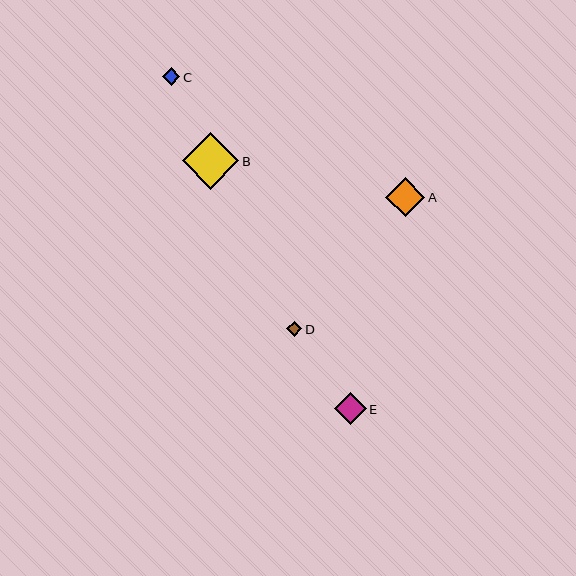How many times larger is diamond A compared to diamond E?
Diamond A is approximately 1.2 times the size of diamond E.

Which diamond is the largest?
Diamond B is the largest with a size of approximately 57 pixels.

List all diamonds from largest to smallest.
From largest to smallest: B, A, E, C, D.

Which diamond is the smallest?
Diamond D is the smallest with a size of approximately 16 pixels.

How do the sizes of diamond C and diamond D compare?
Diamond C and diamond D are approximately the same size.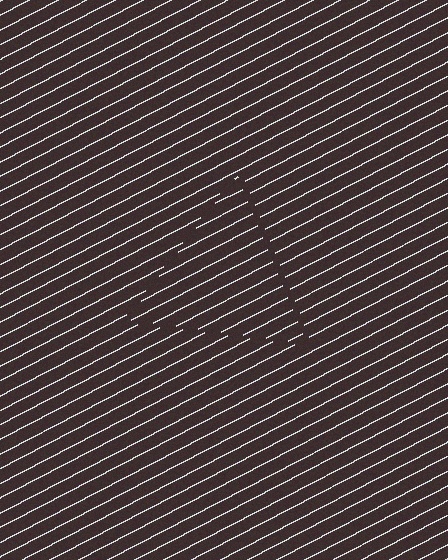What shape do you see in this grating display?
An illusory triangle. The interior of the shape contains the same grating, shifted by half a period — the contour is defined by the phase discontinuity where line-ends from the inner and outer gratings abut.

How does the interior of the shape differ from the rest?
The interior of the shape contains the same grating, shifted by half a period — the contour is defined by the phase discontinuity where line-ends from the inner and outer gratings abut.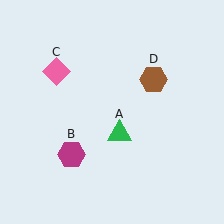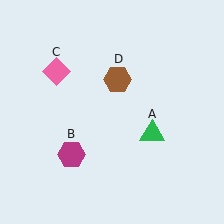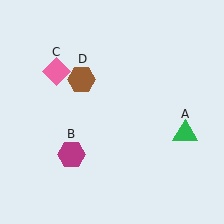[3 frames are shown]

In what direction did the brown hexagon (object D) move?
The brown hexagon (object D) moved left.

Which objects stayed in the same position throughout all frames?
Magenta hexagon (object B) and pink diamond (object C) remained stationary.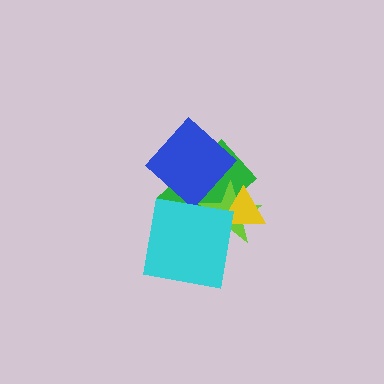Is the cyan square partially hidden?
No, no other shape covers it.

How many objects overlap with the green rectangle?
4 objects overlap with the green rectangle.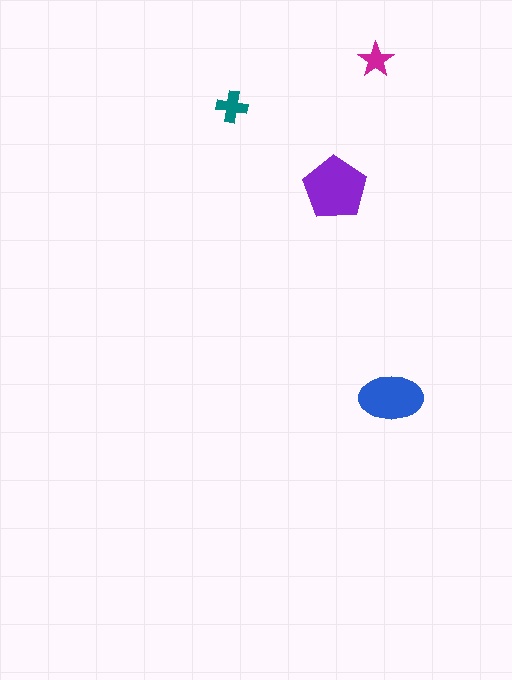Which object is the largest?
The purple pentagon.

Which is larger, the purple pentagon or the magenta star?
The purple pentagon.